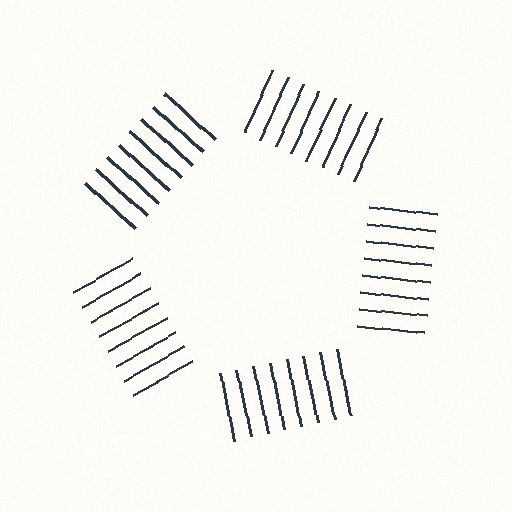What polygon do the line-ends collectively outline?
An illusory pentagon — the line segments terminate on its edges but no continuous stroke is drawn.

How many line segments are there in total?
40 — 8 along each of the 5 edges.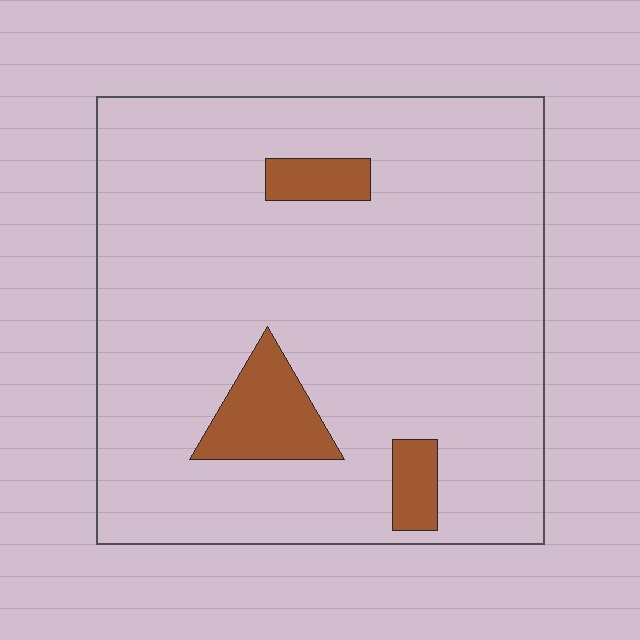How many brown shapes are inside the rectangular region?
3.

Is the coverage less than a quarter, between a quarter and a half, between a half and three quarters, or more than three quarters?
Less than a quarter.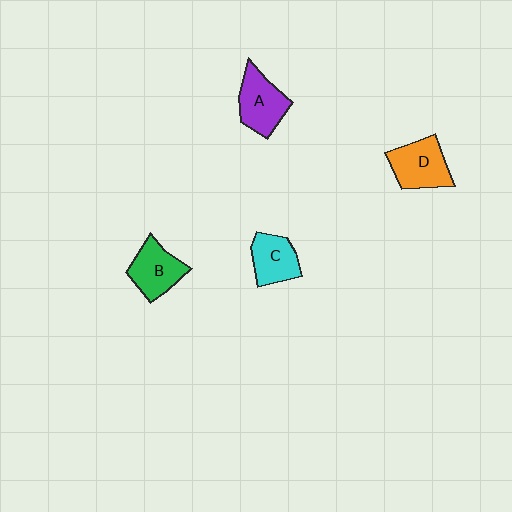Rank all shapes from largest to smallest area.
From largest to smallest: D (orange), A (purple), B (green), C (cyan).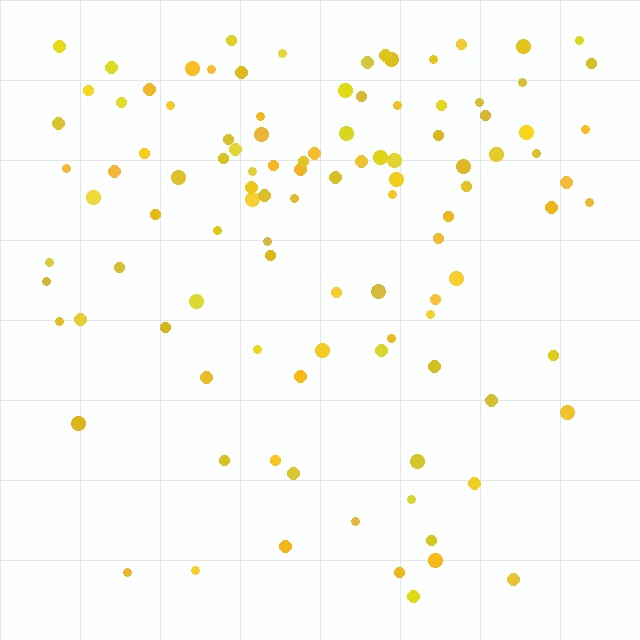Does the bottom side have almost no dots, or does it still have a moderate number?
Still a moderate number, just noticeably fewer than the top.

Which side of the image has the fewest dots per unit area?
The bottom.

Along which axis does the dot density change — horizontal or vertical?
Vertical.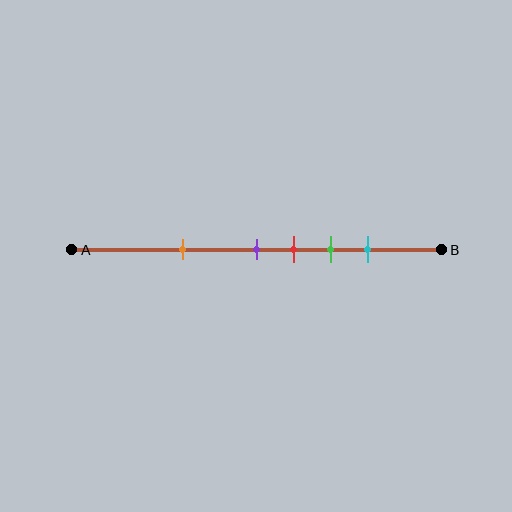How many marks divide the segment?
There are 5 marks dividing the segment.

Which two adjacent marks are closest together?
The purple and red marks are the closest adjacent pair.